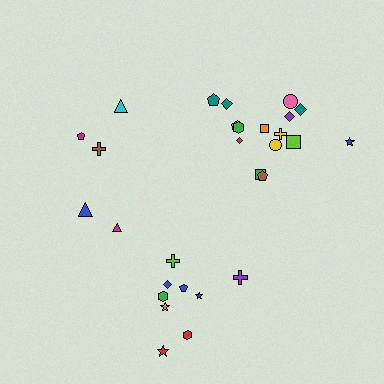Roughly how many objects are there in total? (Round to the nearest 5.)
Roughly 30 objects in total.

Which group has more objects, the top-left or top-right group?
The top-right group.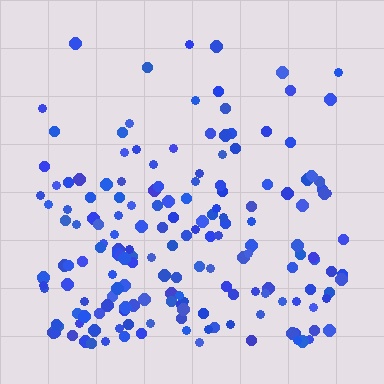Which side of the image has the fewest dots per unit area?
The top.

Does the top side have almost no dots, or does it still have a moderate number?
Still a moderate number, just noticeably fewer than the bottom.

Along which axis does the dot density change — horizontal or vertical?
Vertical.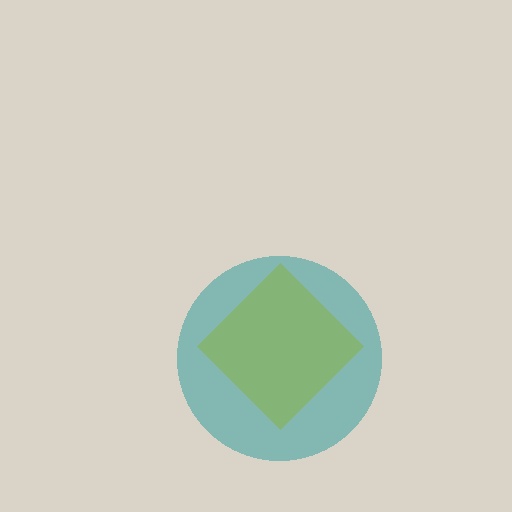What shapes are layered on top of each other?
The layered shapes are: a yellow diamond, a teal circle.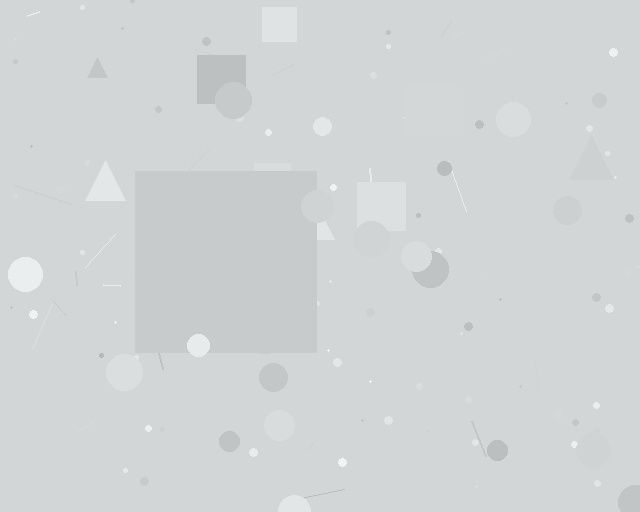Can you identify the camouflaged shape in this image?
The camouflaged shape is a square.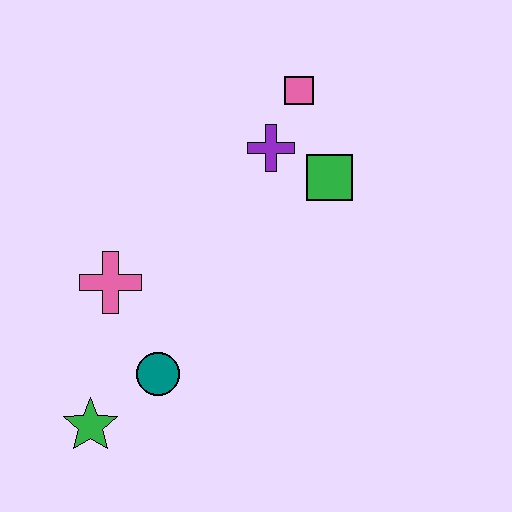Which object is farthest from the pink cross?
The pink square is farthest from the pink cross.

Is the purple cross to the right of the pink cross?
Yes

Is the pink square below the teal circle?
No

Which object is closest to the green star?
The teal circle is closest to the green star.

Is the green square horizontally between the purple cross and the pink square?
No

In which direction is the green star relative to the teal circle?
The green star is to the left of the teal circle.